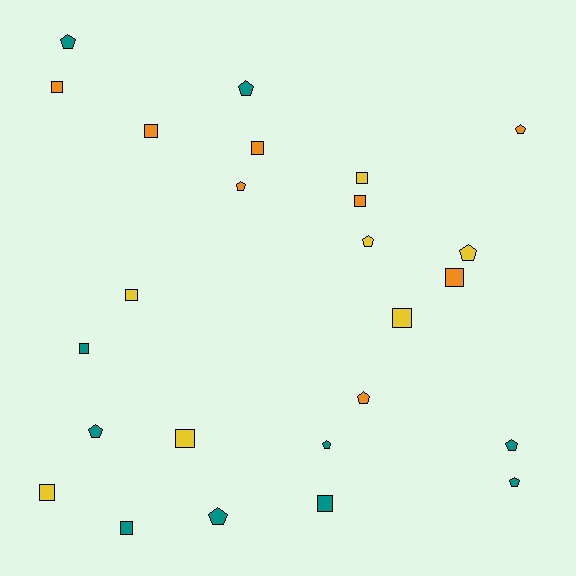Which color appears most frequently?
Teal, with 10 objects.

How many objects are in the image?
There are 25 objects.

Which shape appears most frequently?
Square, with 13 objects.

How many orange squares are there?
There are 5 orange squares.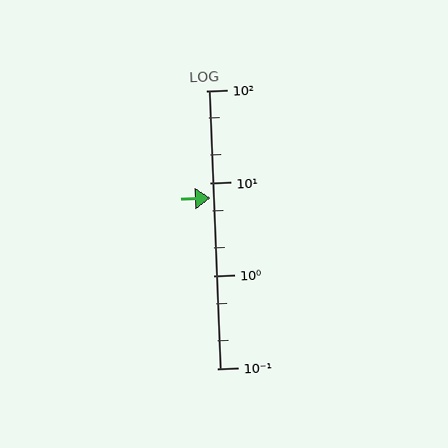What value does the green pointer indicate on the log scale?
The pointer indicates approximately 7.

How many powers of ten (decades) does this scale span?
The scale spans 3 decades, from 0.1 to 100.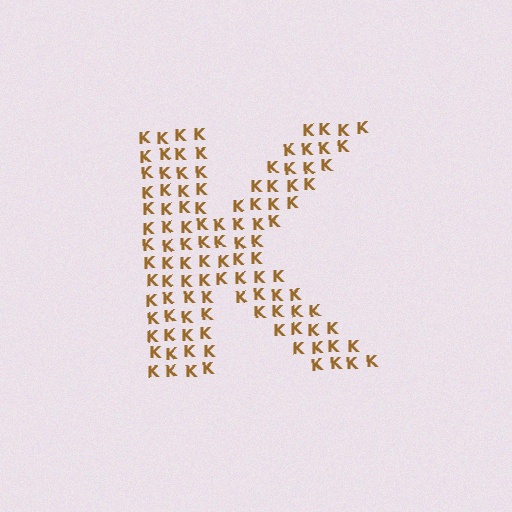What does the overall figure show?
The overall figure shows the letter K.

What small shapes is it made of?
It is made of small letter K's.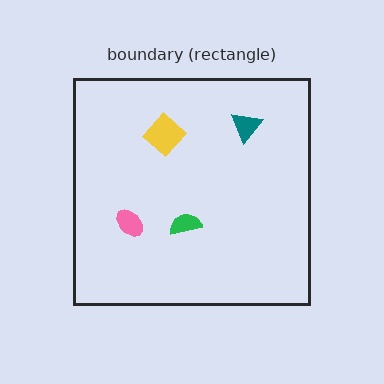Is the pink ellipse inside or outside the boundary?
Inside.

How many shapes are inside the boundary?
4 inside, 0 outside.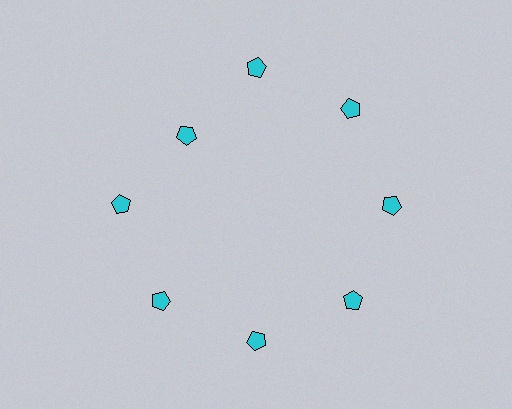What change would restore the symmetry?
The symmetry would be restored by moving it outward, back onto the ring so that all 8 pentagons sit at equal angles and equal distance from the center.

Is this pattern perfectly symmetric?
No. The 8 cyan pentagons are arranged in a ring, but one element near the 10 o'clock position is pulled inward toward the center, breaking the 8-fold rotational symmetry.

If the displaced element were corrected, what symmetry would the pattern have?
It would have 8-fold rotational symmetry — the pattern would map onto itself every 45 degrees.